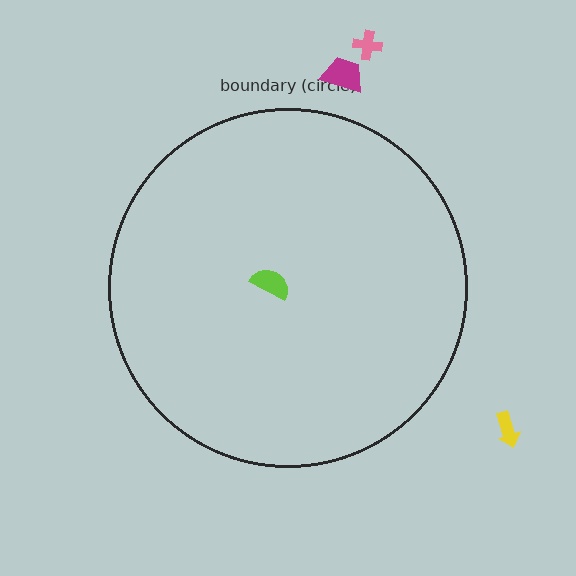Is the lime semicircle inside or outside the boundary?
Inside.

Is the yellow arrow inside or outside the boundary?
Outside.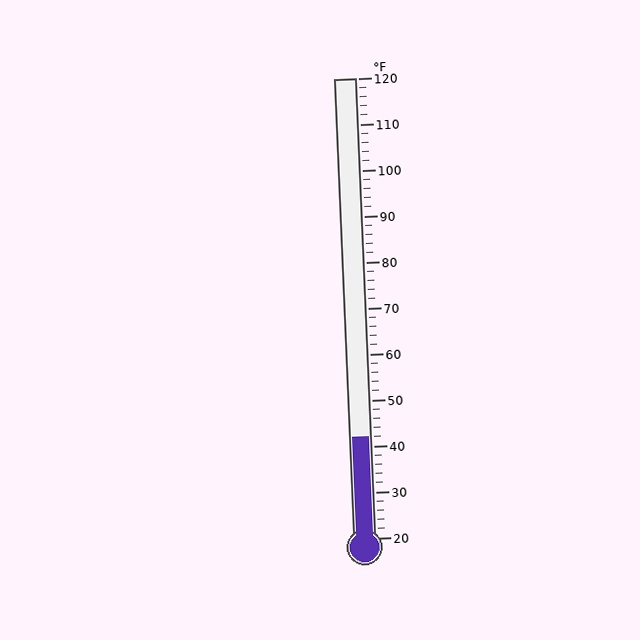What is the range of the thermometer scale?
The thermometer scale ranges from 20°F to 120°F.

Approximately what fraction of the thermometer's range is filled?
The thermometer is filled to approximately 20% of its range.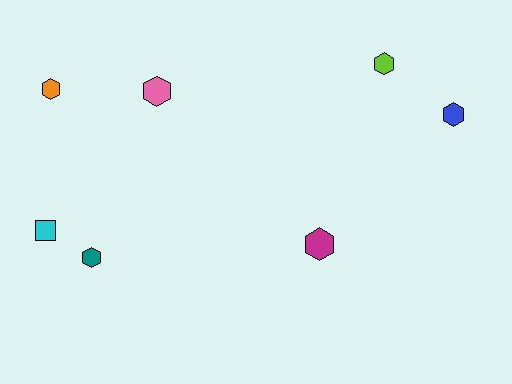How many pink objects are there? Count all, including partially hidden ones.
There is 1 pink object.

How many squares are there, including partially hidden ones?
There is 1 square.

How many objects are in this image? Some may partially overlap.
There are 7 objects.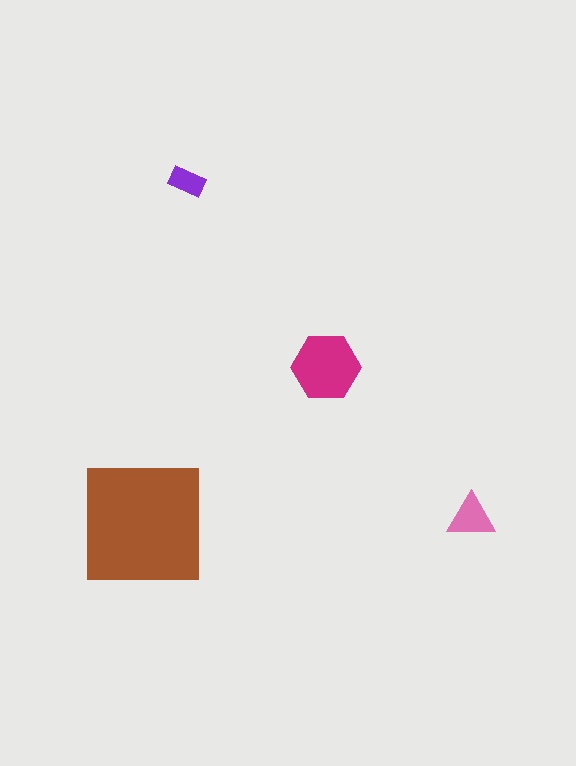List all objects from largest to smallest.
The brown square, the magenta hexagon, the pink triangle, the purple rectangle.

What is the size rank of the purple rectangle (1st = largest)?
4th.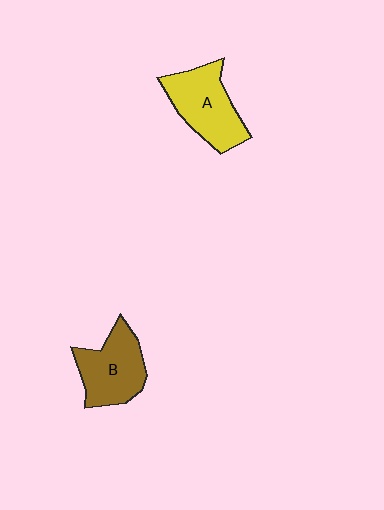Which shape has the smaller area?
Shape B (brown).